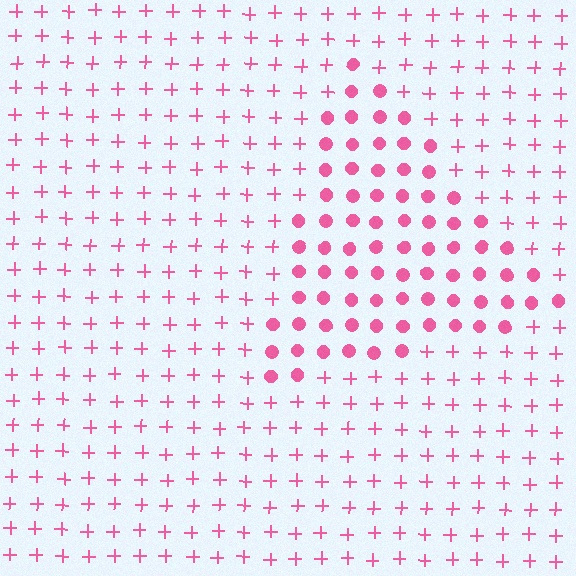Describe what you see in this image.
The image is filled with small pink elements arranged in a uniform grid. A triangle-shaped region contains circles, while the surrounding area contains plus signs. The boundary is defined purely by the change in element shape.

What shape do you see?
I see a triangle.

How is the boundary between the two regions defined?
The boundary is defined by a change in element shape: circles inside vs. plus signs outside. All elements share the same color and spacing.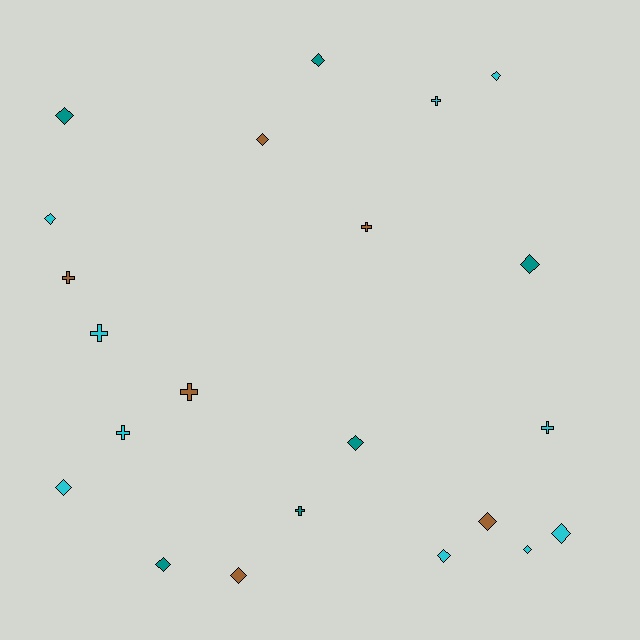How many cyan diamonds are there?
There are 6 cyan diamonds.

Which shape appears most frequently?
Diamond, with 14 objects.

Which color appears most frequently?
Cyan, with 10 objects.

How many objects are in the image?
There are 22 objects.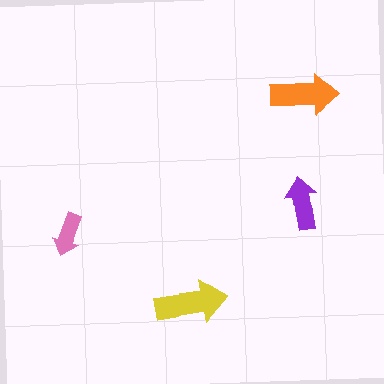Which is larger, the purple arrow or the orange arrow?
The orange one.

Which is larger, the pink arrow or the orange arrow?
The orange one.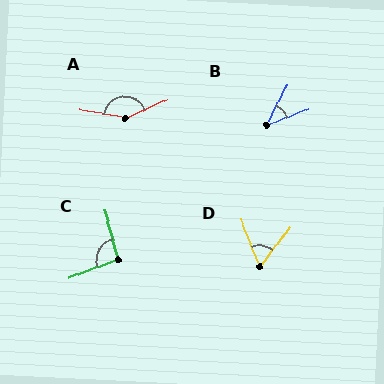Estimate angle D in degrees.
Approximately 58 degrees.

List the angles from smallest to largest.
B (40°), D (58°), C (96°), A (146°).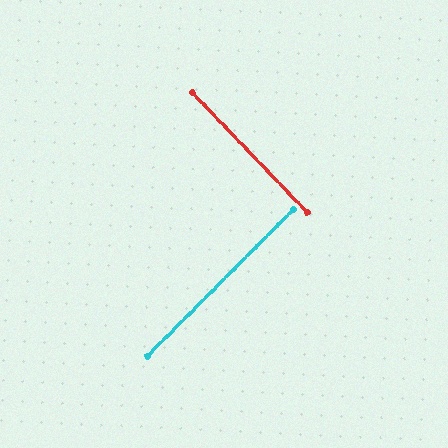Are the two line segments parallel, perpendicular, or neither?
Perpendicular — they meet at approximately 89°.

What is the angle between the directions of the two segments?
Approximately 89 degrees.